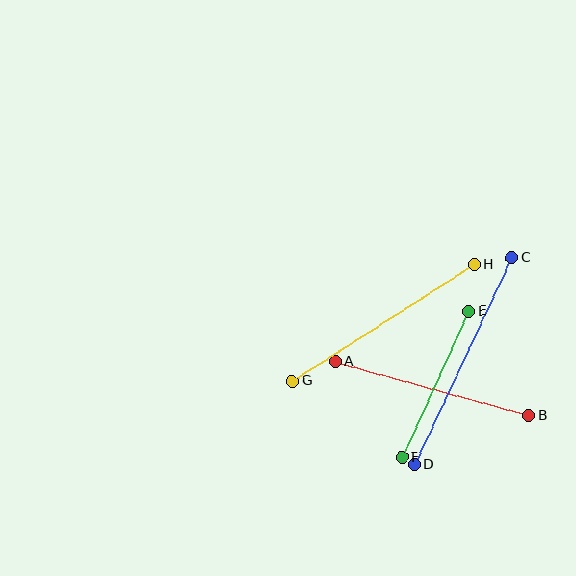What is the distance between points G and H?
The distance is approximately 216 pixels.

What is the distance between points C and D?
The distance is approximately 229 pixels.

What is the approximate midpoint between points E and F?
The midpoint is at approximately (435, 384) pixels.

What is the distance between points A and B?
The distance is approximately 201 pixels.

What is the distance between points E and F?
The distance is approximately 161 pixels.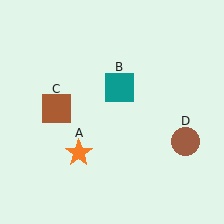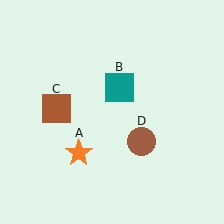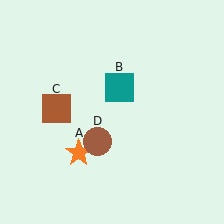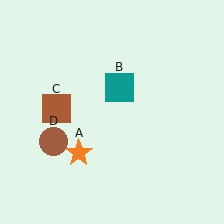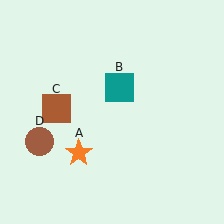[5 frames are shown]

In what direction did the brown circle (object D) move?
The brown circle (object D) moved left.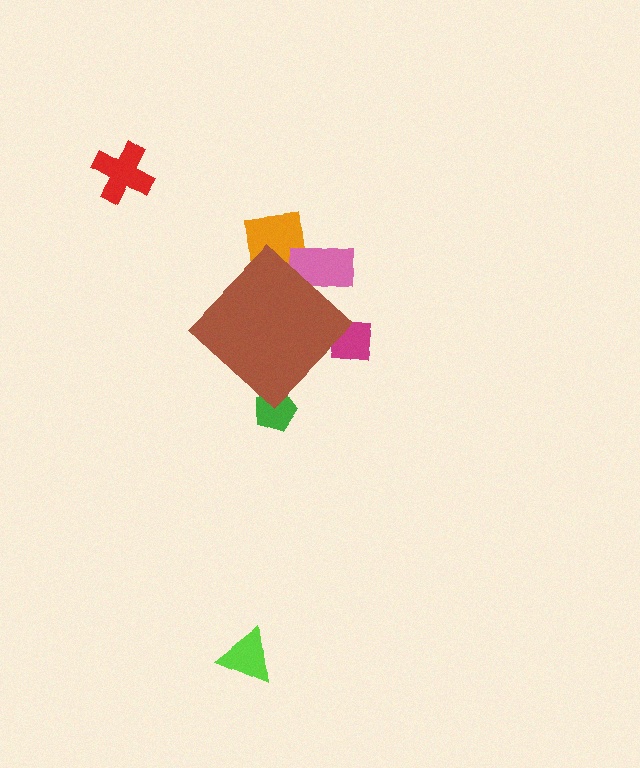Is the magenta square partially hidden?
Yes, the magenta square is partially hidden behind the brown diamond.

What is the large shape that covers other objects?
A brown diamond.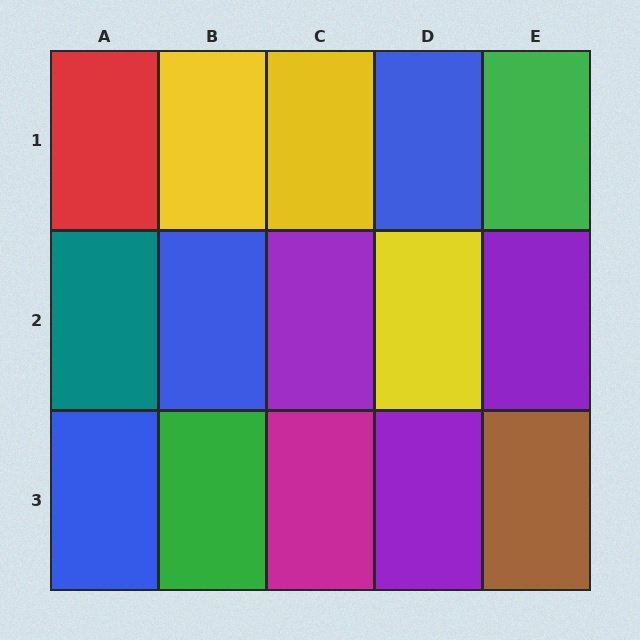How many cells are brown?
1 cell is brown.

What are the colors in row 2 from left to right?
Teal, blue, purple, yellow, purple.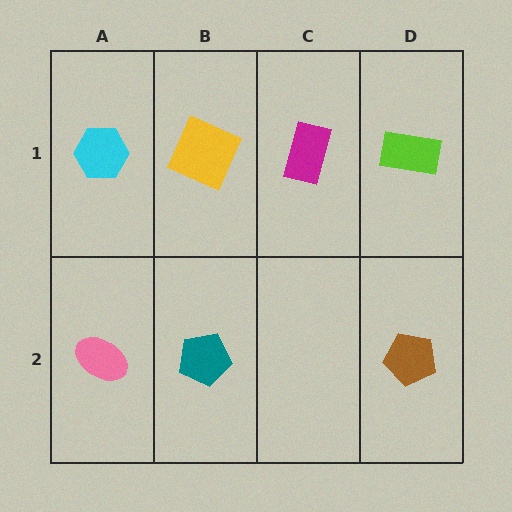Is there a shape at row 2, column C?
No, that cell is empty.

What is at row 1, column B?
A yellow square.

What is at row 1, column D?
A lime rectangle.